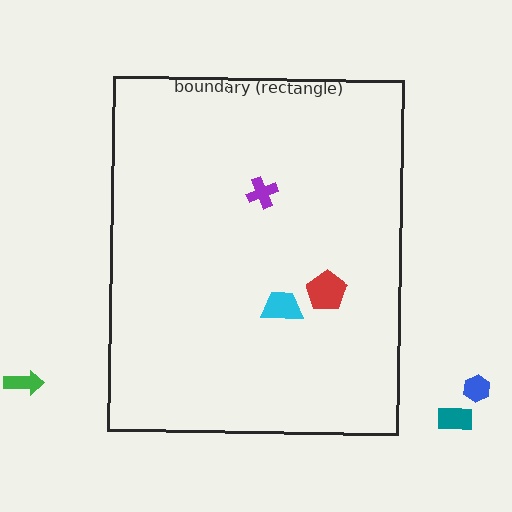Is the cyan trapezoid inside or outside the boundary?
Inside.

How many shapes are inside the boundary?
3 inside, 3 outside.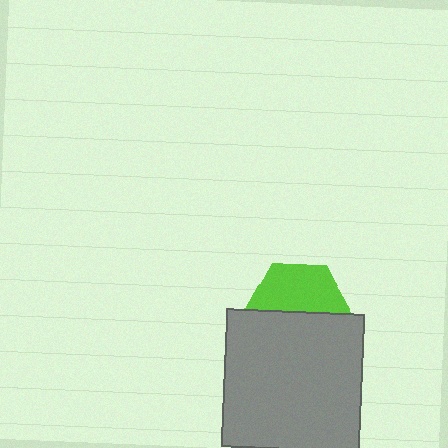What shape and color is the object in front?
The object in front is a gray square.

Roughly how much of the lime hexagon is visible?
About half of it is visible (roughly 50%).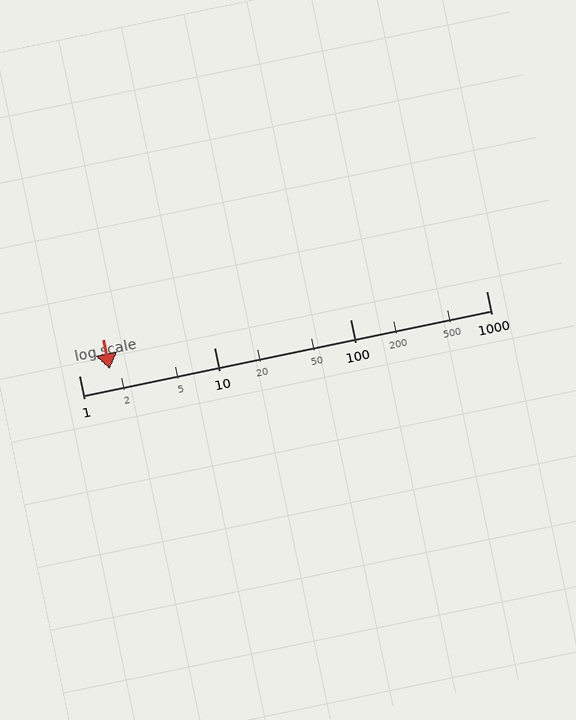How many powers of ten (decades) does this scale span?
The scale spans 3 decades, from 1 to 1000.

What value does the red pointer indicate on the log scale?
The pointer indicates approximately 1.7.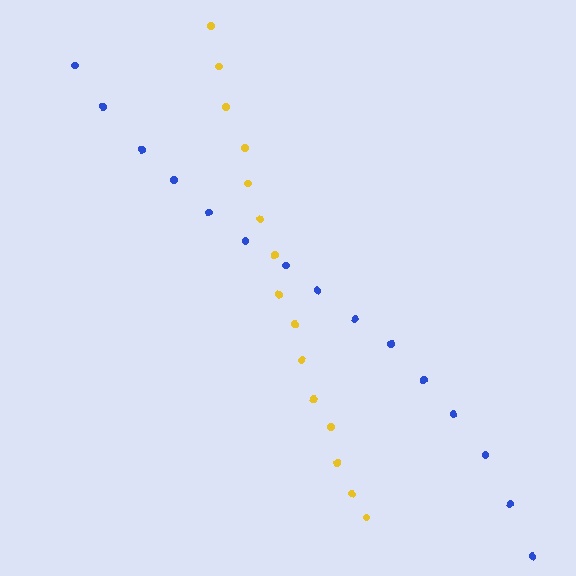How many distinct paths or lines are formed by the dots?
There are 2 distinct paths.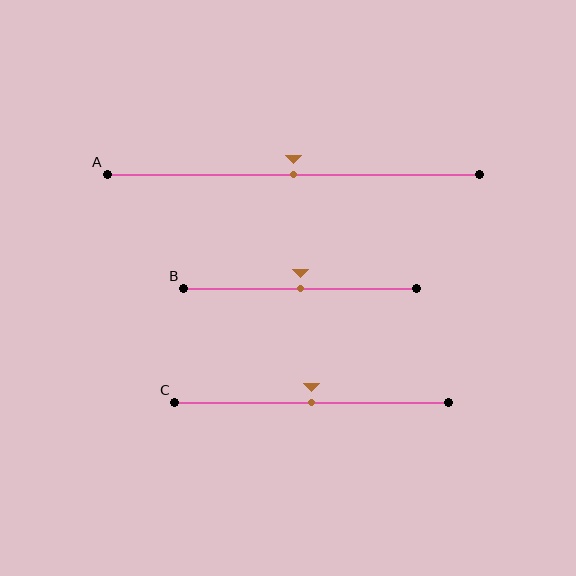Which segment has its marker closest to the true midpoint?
Segment A has its marker closest to the true midpoint.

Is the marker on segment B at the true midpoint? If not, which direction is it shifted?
Yes, the marker on segment B is at the true midpoint.